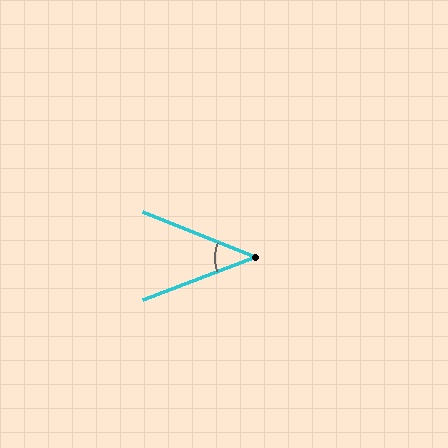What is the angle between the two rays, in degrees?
Approximately 43 degrees.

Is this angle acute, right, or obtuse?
It is acute.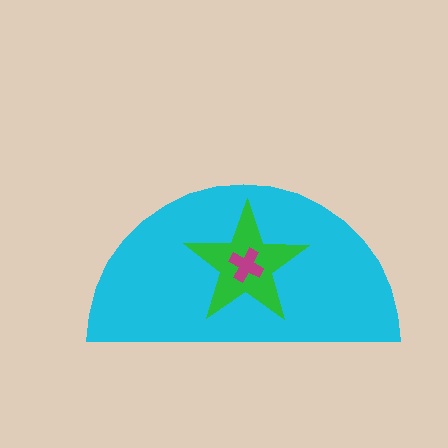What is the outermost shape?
The cyan semicircle.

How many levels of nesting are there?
3.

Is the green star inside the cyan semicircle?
Yes.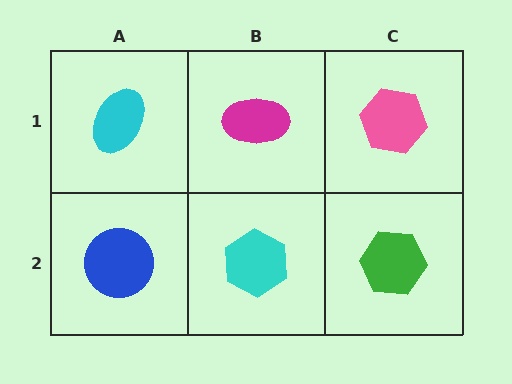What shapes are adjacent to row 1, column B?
A cyan hexagon (row 2, column B), a cyan ellipse (row 1, column A), a pink hexagon (row 1, column C).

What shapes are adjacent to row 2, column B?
A magenta ellipse (row 1, column B), a blue circle (row 2, column A), a green hexagon (row 2, column C).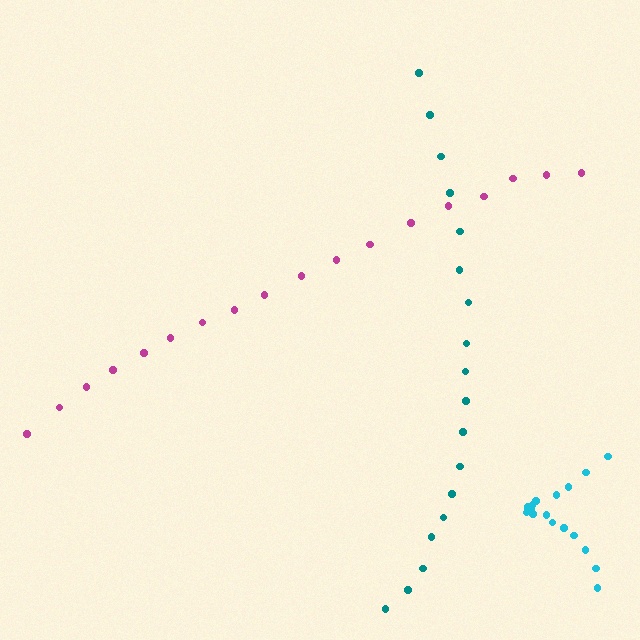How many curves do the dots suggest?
There are 3 distinct paths.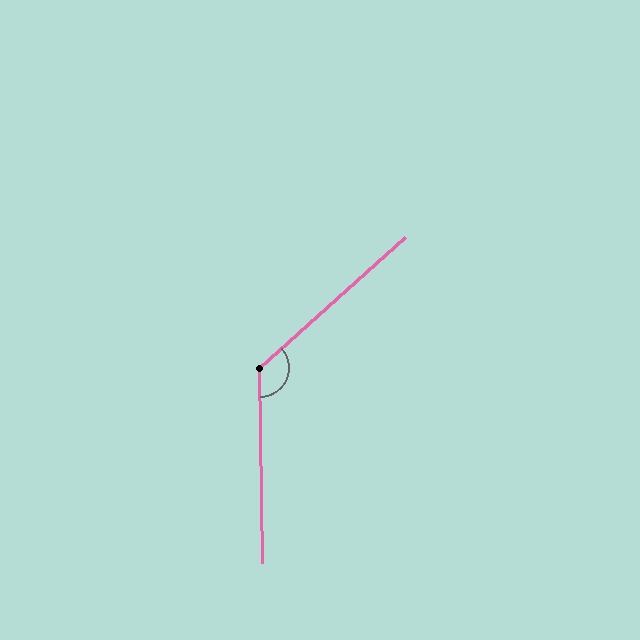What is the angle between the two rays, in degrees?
Approximately 131 degrees.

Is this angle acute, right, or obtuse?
It is obtuse.